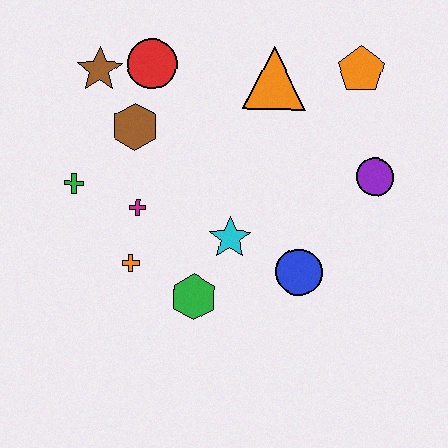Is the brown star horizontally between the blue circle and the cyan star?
No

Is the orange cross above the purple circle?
No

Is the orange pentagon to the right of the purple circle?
No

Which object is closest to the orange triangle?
The orange pentagon is closest to the orange triangle.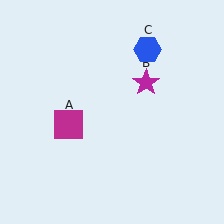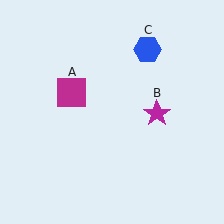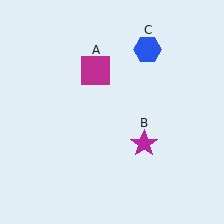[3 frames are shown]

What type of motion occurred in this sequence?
The magenta square (object A), magenta star (object B) rotated clockwise around the center of the scene.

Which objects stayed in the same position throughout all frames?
Blue hexagon (object C) remained stationary.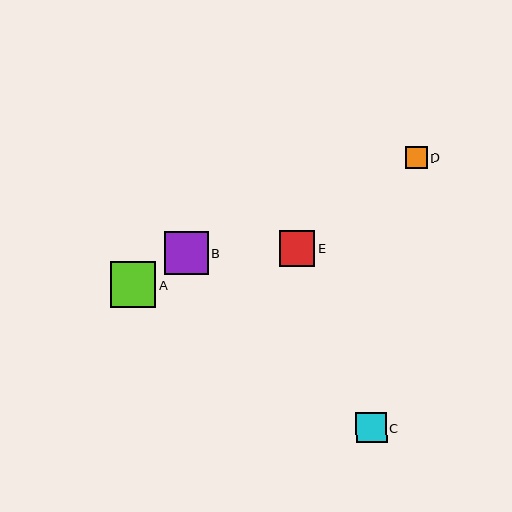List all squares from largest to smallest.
From largest to smallest: A, B, E, C, D.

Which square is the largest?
Square A is the largest with a size of approximately 46 pixels.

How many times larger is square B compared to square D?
Square B is approximately 2.0 times the size of square D.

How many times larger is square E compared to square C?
Square E is approximately 1.2 times the size of square C.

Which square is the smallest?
Square D is the smallest with a size of approximately 22 pixels.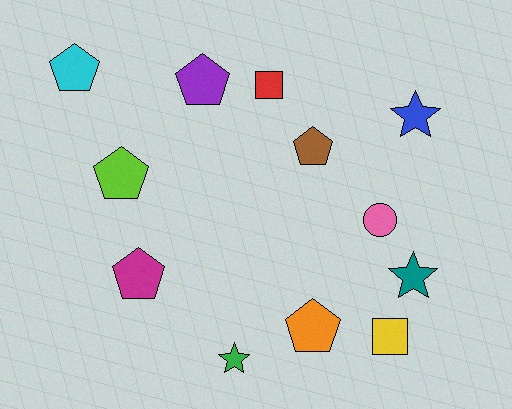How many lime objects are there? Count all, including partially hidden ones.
There is 1 lime object.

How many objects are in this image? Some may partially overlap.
There are 12 objects.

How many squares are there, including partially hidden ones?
There are 2 squares.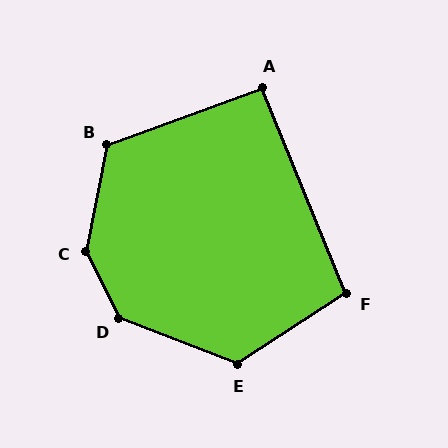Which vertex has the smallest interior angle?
A, at approximately 92 degrees.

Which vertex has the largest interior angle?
C, at approximately 142 degrees.